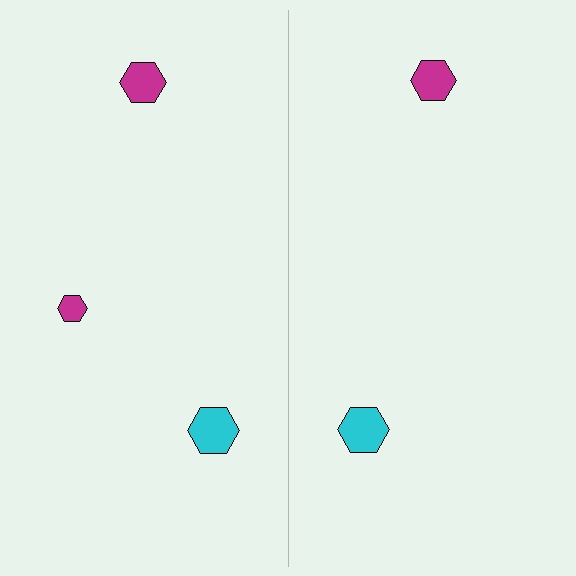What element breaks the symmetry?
A magenta hexagon is missing from the right side.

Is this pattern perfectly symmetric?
No, the pattern is not perfectly symmetric. A magenta hexagon is missing from the right side.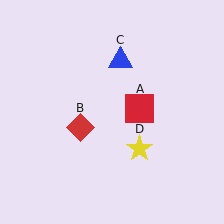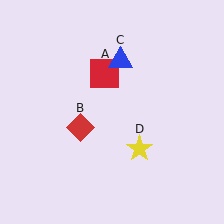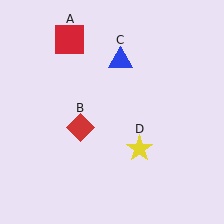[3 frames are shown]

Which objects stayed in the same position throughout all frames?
Red diamond (object B) and blue triangle (object C) and yellow star (object D) remained stationary.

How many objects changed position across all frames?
1 object changed position: red square (object A).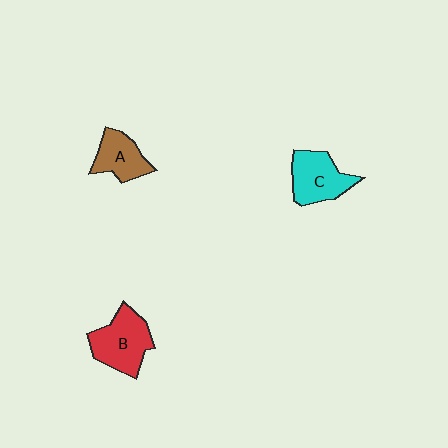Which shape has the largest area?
Shape B (red).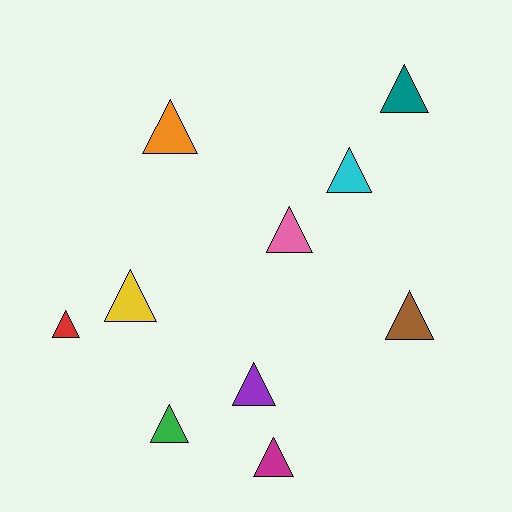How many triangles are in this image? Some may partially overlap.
There are 10 triangles.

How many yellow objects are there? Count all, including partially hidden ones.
There is 1 yellow object.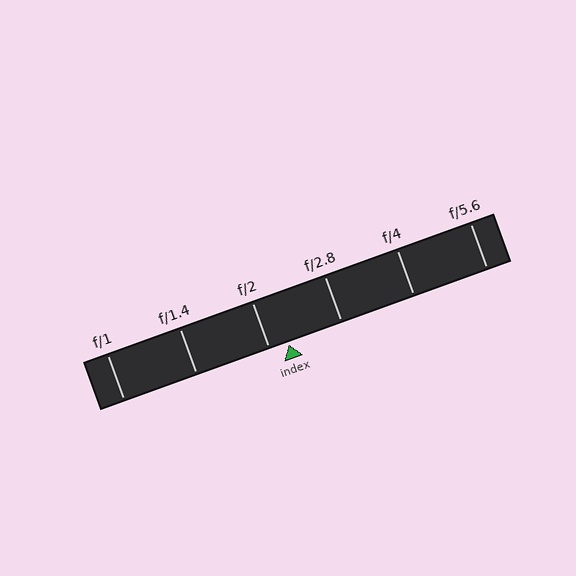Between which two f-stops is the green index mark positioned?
The index mark is between f/2 and f/2.8.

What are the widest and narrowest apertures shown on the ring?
The widest aperture shown is f/1 and the narrowest is f/5.6.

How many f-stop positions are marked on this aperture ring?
There are 6 f-stop positions marked.